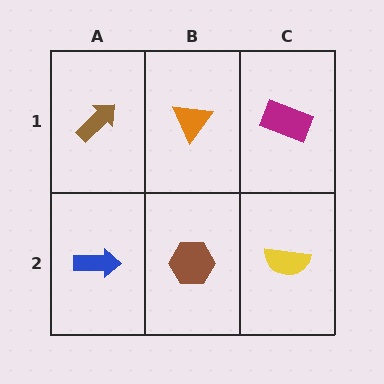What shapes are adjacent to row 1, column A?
A blue arrow (row 2, column A), an orange triangle (row 1, column B).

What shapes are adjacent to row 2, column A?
A brown arrow (row 1, column A), a brown hexagon (row 2, column B).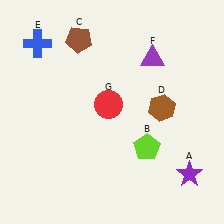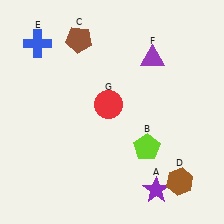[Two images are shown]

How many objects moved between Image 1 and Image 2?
2 objects moved between the two images.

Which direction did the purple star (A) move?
The purple star (A) moved left.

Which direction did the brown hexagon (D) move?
The brown hexagon (D) moved down.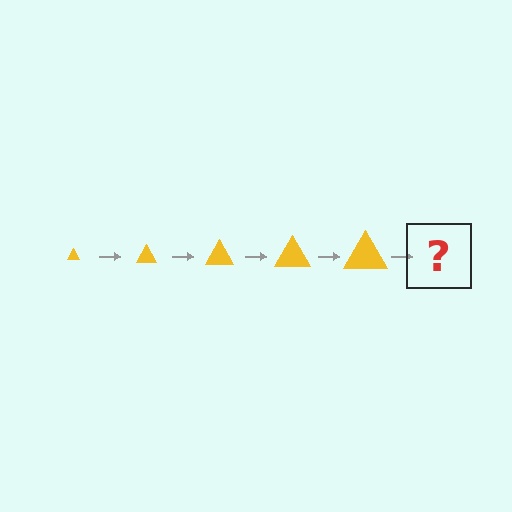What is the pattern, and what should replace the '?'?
The pattern is that the triangle gets progressively larger each step. The '?' should be a yellow triangle, larger than the previous one.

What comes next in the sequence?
The next element should be a yellow triangle, larger than the previous one.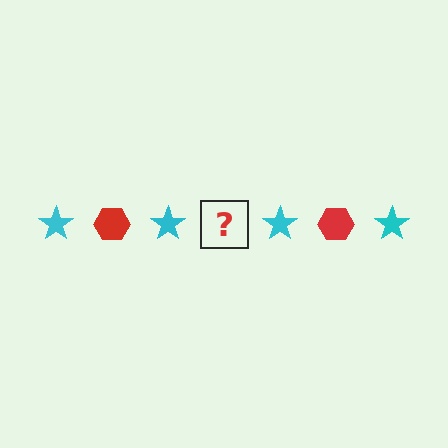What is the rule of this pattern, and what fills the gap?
The rule is that the pattern alternates between cyan star and red hexagon. The gap should be filled with a red hexagon.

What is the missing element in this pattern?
The missing element is a red hexagon.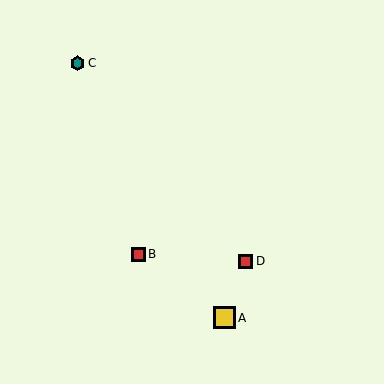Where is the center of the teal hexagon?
The center of the teal hexagon is at (78, 63).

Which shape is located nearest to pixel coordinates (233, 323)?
The yellow square (labeled A) at (224, 318) is nearest to that location.